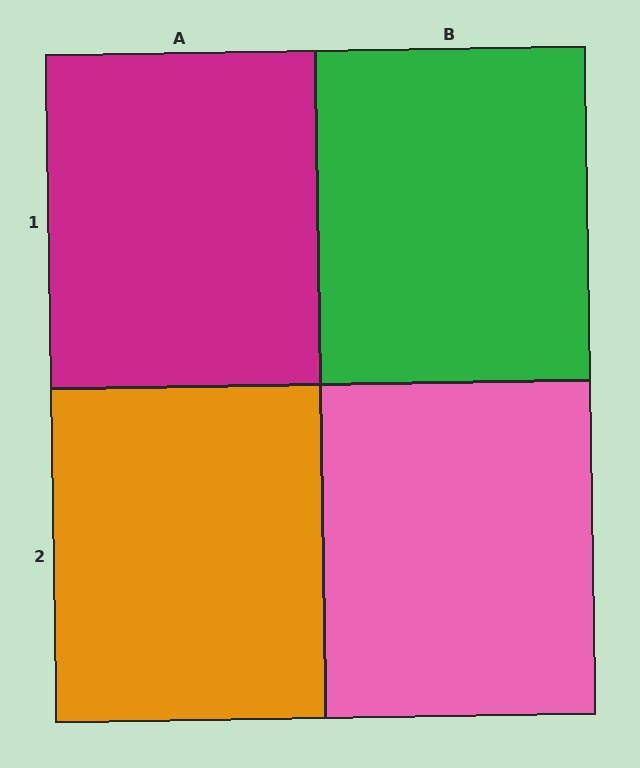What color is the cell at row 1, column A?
Magenta.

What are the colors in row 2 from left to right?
Orange, pink.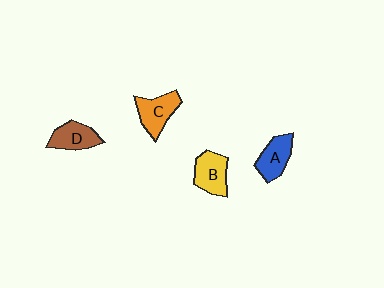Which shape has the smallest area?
Shape A (blue).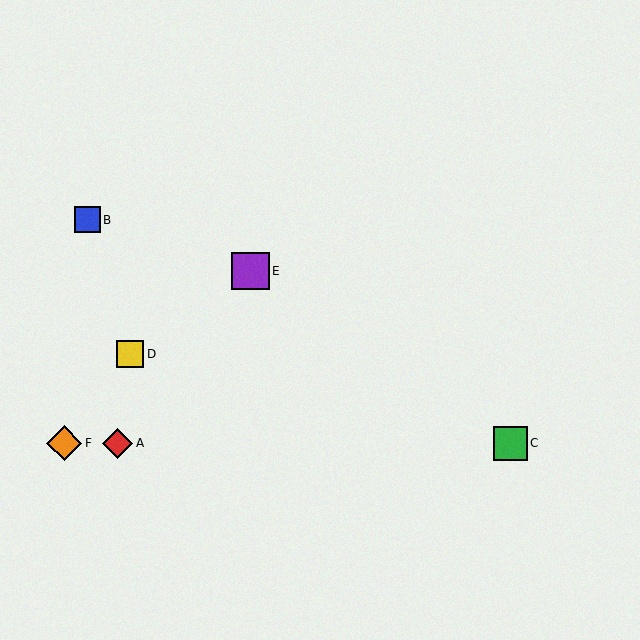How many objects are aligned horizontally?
3 objects (A, C, F) are aligned horizontally.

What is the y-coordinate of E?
Object E is at y≈271.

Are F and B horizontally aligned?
No, F is at y≈443 and B is at y≈220.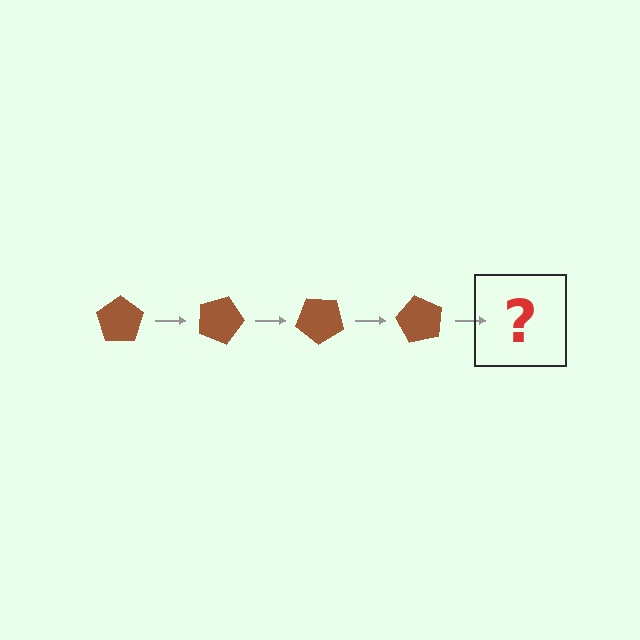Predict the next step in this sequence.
The next step is a brown pentagon rotated 80 degrees.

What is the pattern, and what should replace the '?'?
The pattern is that the pentagon rotates 20 degrees each step. The '?' should be a brown pentagon rotated 80 degrees.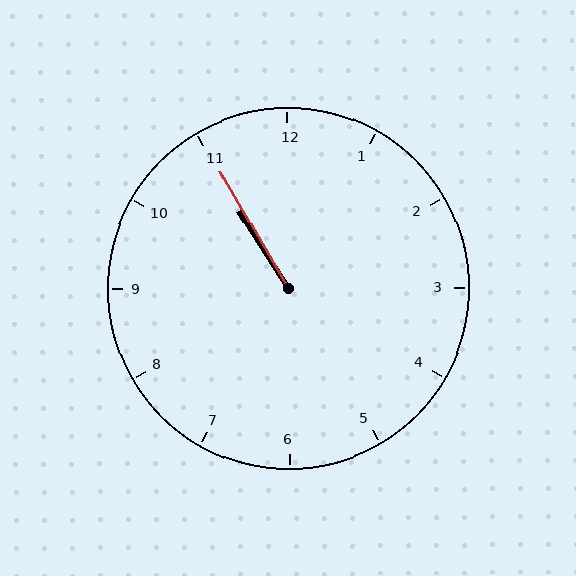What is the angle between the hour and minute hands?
Approximately 2 degrees.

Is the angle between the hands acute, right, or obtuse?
It is acute.